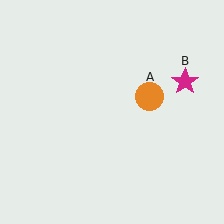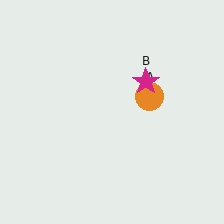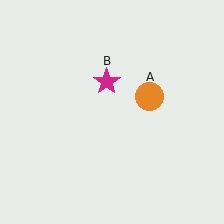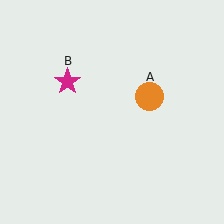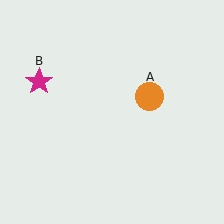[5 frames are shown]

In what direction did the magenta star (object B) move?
The magenta star (object B) moved left.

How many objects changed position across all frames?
1 object changed position: magenta star (object B).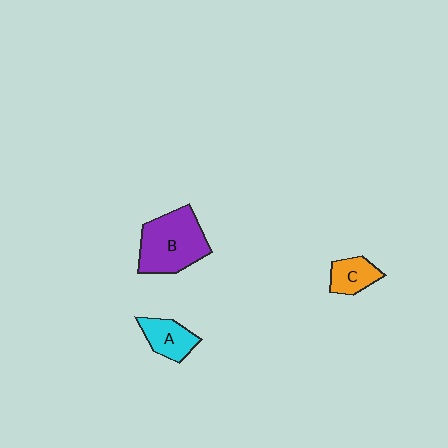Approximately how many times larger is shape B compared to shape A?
Approximately 2.0 times.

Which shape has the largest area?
Shape B (purple).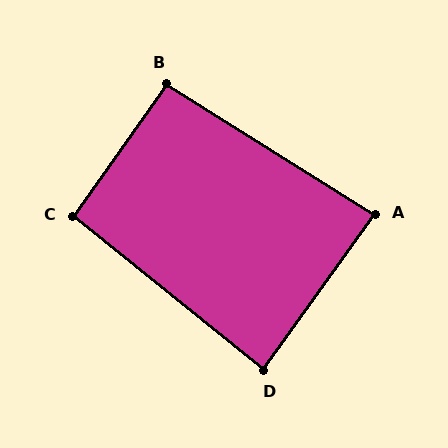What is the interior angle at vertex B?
Approximately 93 degrees (approximately right).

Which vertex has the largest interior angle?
C, at approximately 93 degrees.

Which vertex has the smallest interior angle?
A, at approximately 87 degrees.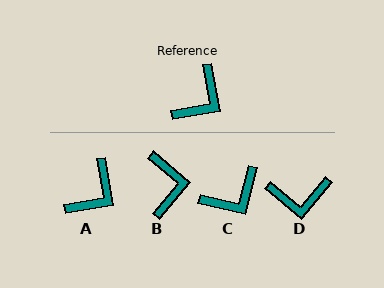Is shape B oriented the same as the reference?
No, it is off by about 41 degrees.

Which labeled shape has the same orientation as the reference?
A.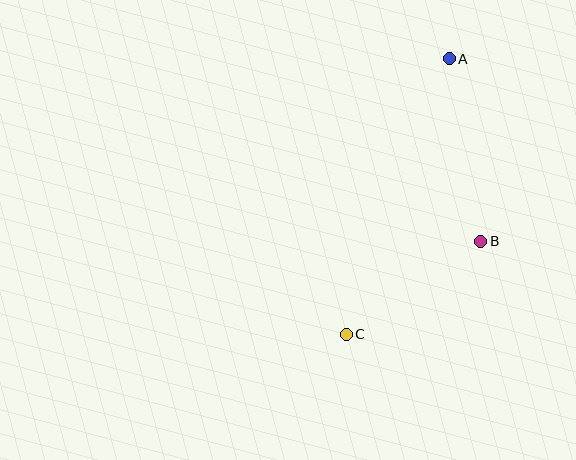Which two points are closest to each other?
Points B and C are closest to each other.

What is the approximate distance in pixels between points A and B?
The distance between A and B is approximately 185 pixels.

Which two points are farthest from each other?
Points A and C are farthest from each other.